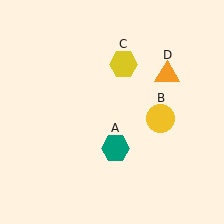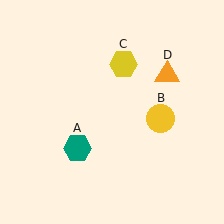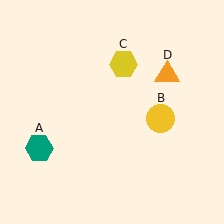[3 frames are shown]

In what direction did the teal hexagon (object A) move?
The teal hexagon (object A) moved left.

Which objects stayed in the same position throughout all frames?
Yellow circle (object B) and yellow hexagon (object C) and orange triangle (object D) remained stationary.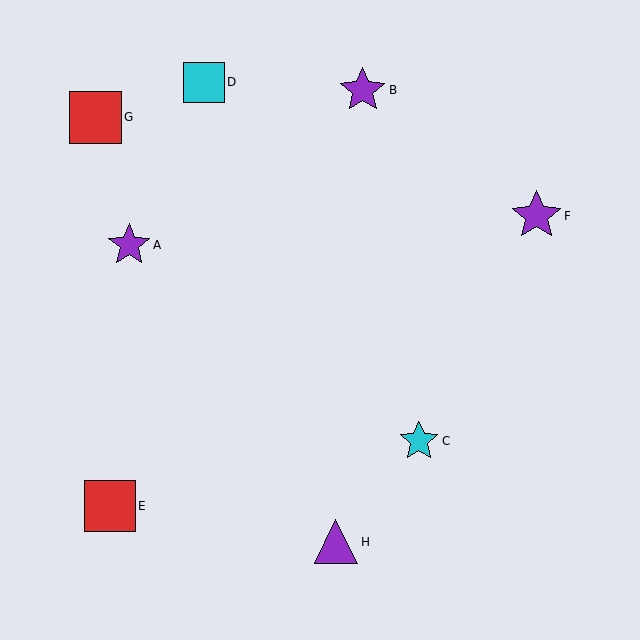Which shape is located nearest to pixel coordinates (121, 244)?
The purple star (labeled A) at (129, 245) is nearest to that location.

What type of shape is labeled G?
Shape G is a red square.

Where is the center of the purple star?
The center of the purple star is at (536, 216).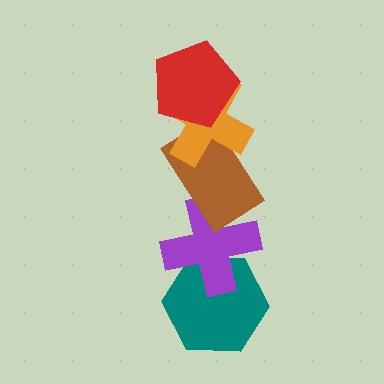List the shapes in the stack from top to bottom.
From top to bottom: the red pentagon, the orange cross, the brown rectangle, the purple cross, the teal hexagon.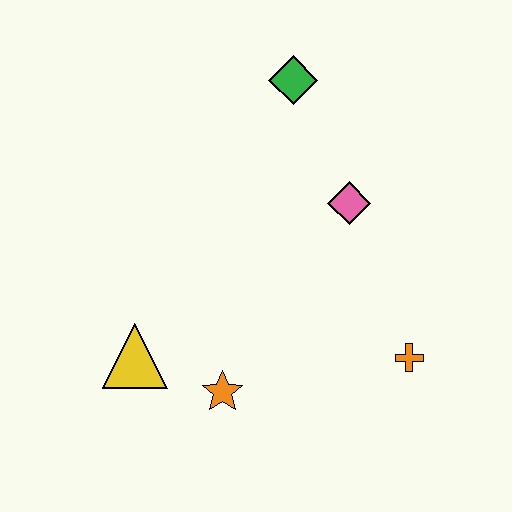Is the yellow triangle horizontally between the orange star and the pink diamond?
No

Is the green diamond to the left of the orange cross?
Yes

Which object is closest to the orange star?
The yellow triangle is closest to the orange star.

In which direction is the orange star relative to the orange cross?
The orange star is to the left of the orange cross.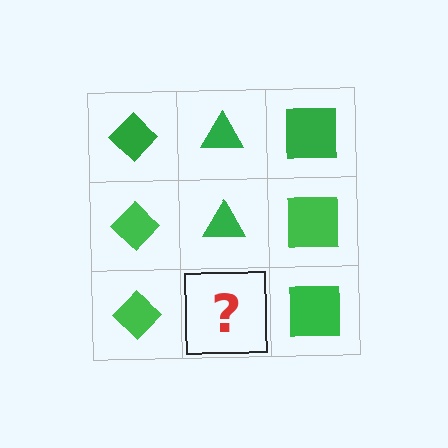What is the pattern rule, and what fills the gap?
The rule is that each column has a consistent shape. The gap should be filled with a green triangle.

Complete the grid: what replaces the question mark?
The question mark should be replaced with a green triangle.